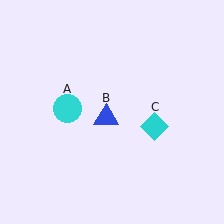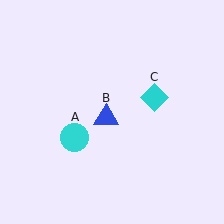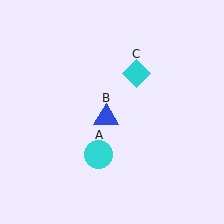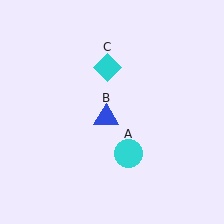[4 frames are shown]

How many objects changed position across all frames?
2 objects changed position: cyan circle (object A), cyan diamond (object C).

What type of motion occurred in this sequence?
The cyan circle (object A), cyan diamond (object C) rotated counterclockwise around the center of the scene.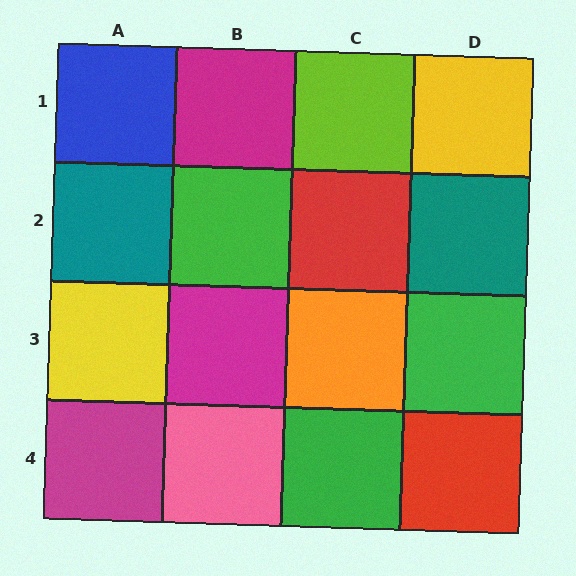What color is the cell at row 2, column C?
Red.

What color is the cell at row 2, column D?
Teal.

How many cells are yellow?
2 cells are yellow.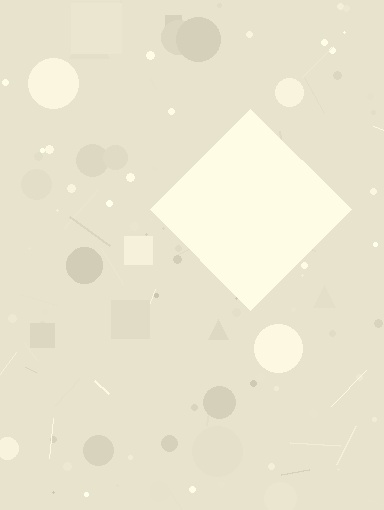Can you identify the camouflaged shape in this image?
The camouflaged shape is a diamond.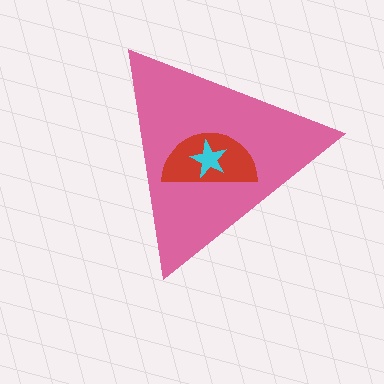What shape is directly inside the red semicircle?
The cyan star.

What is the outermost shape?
The pink triangle.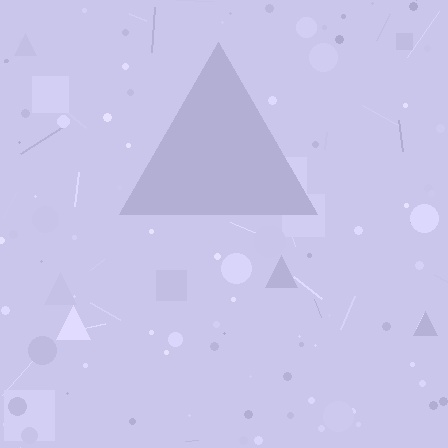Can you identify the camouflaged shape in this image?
The camouflaged shape is a triangle.